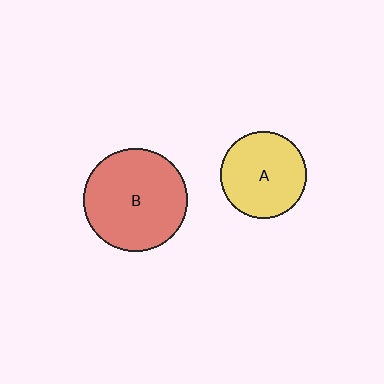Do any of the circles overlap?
No, none of the circles overlap.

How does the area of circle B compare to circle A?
Approximately 1.4 times.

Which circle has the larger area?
Circle B (red).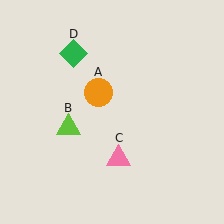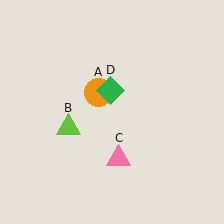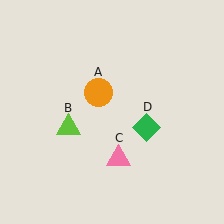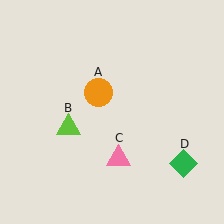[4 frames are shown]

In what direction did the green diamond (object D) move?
The green diamond (object D) moved down and to the right.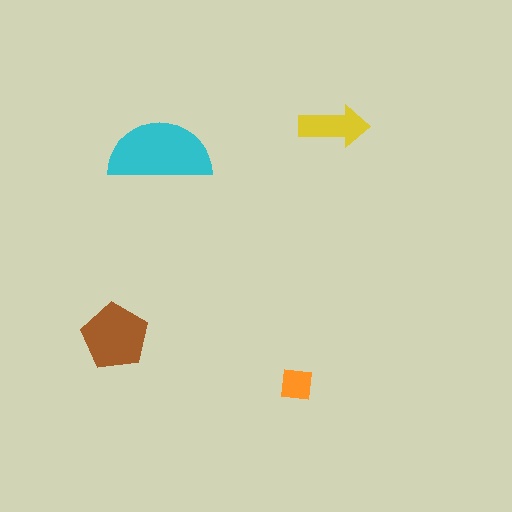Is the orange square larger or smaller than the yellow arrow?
Smaller.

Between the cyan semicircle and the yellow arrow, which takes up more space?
The cyan semicircle.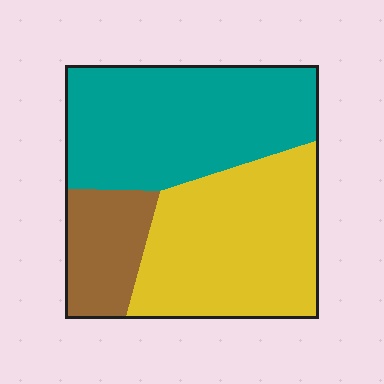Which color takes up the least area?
Brown, at roughly 15%.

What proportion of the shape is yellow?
Yellow takes up about two fifths (2/5) of the shape.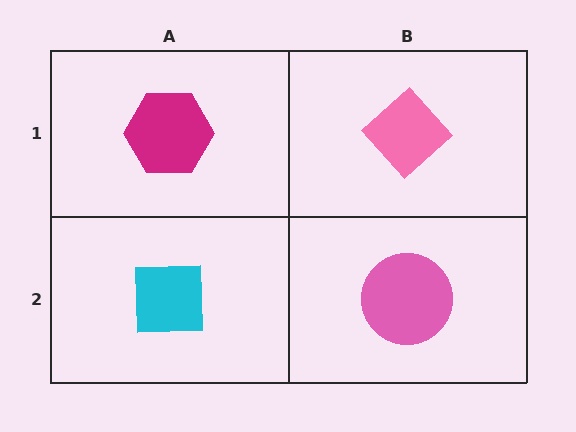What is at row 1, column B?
A pink diamond.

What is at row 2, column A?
A cyan square.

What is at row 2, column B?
A pink circle.